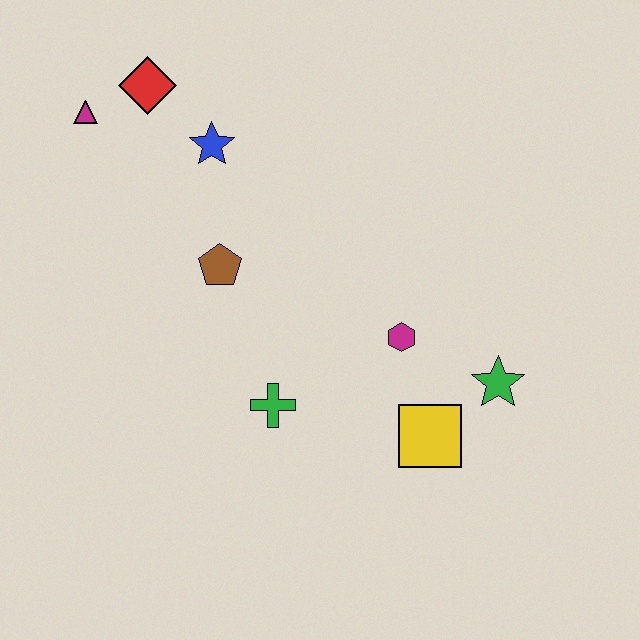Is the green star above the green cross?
Yes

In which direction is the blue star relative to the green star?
The blue star is to the left of the green star.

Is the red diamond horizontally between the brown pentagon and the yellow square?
No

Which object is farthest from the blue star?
The green star is farthest from the blue star.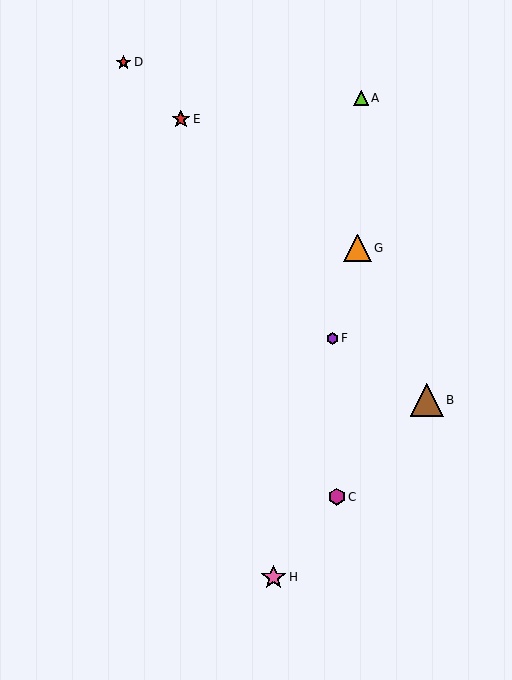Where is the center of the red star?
The center of the red star is at (181, 119).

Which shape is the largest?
The brown triangle (labeled B) is the largest.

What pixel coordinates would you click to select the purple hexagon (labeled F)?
Click at (332, 338) to select the purple hexagon F.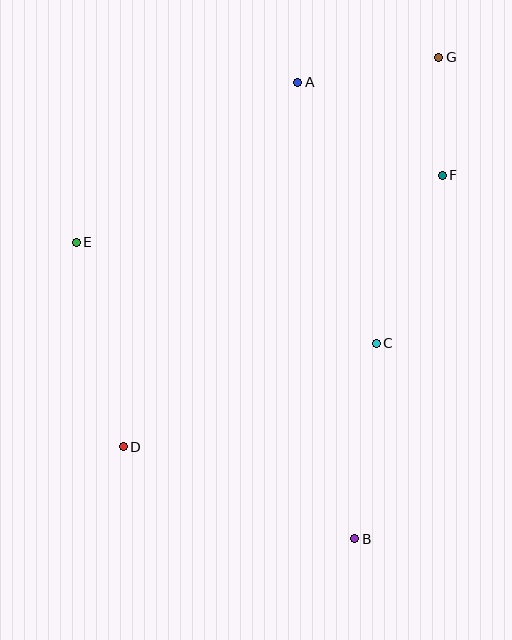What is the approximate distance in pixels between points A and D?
The distance between A and D is approximately 404 pixels.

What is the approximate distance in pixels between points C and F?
The distance between C and F is approximately 181 pixels.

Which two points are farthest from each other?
Points D and G are farthest from each other.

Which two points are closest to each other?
Points F and G are closest to each other.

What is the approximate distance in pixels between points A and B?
The distance between A and B is approximately 460 pixels.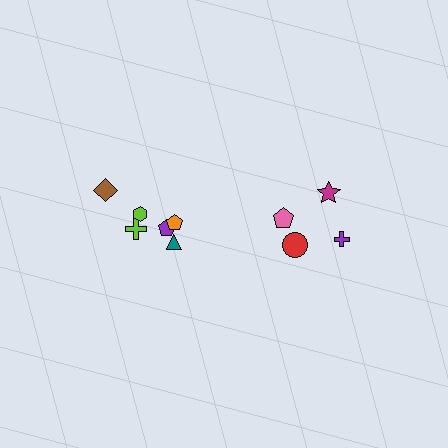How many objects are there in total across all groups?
There are 10 objects.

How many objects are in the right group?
There are 4 objects.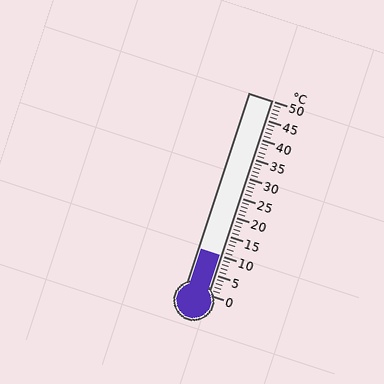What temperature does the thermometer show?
The thermometer shows approximately 10°C.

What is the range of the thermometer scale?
The thermometer scale ranges from 0°C to 50°C.